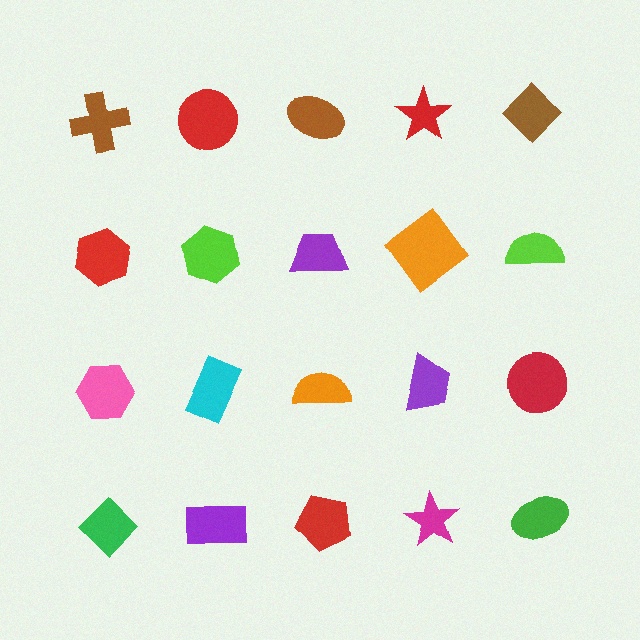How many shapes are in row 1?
5 shapes.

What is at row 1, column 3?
A brown ellipse.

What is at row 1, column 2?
A red circle.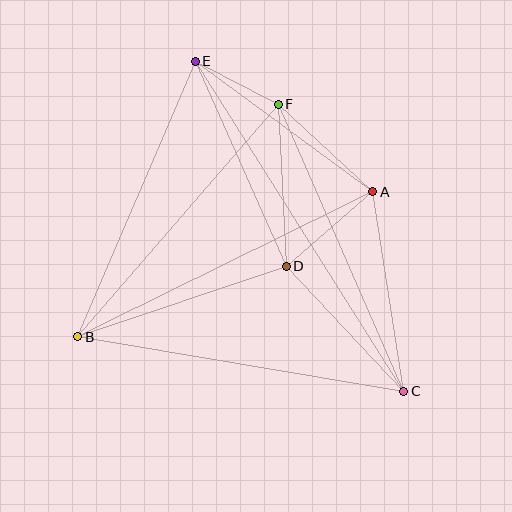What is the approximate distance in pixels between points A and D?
The distance between A and D is approximately 114 pixels.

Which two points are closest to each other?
Points E and F are closest to each other.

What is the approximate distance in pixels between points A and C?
The distance between A and C is approximately 202 pixels.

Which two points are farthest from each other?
Points C and E are farthest from each other.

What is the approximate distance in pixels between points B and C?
The distance between B and C is approximately 331 pixels.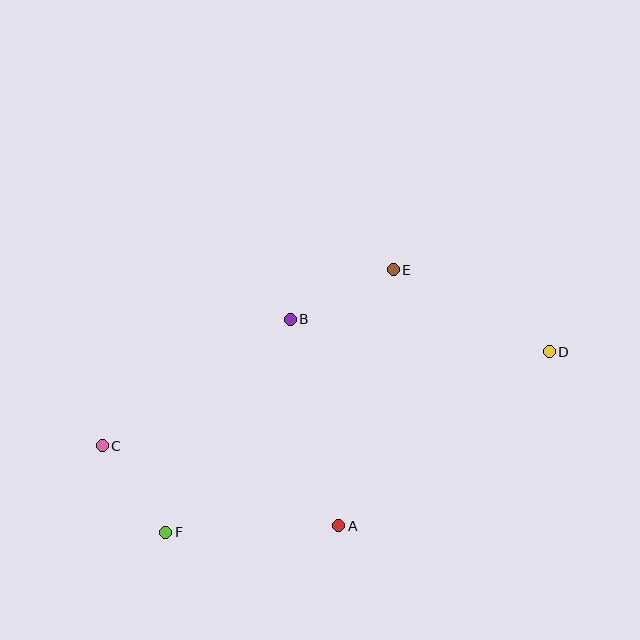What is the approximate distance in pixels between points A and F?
The distance between A and F is approximately 173 pixels.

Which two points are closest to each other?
Points C and F are closest to each other.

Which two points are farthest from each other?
Points C and D are farthest from each other.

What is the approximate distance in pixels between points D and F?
The distance between D and F is approximately 424 pixels.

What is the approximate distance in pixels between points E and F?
The distance between E and F is approximately 348 pixels.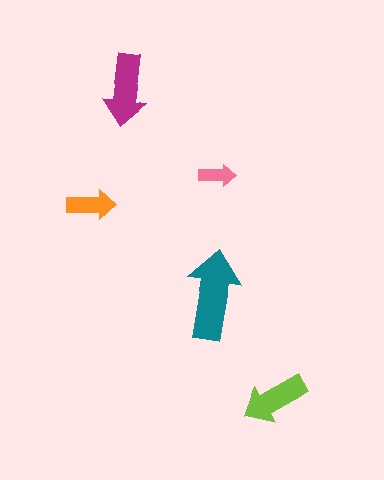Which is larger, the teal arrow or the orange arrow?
The teal one.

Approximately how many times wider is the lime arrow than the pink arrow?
About 2 times wider.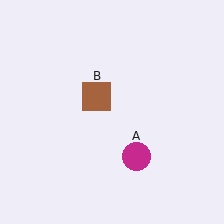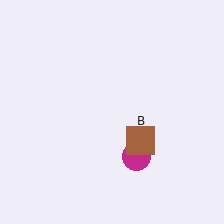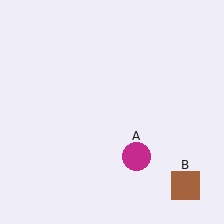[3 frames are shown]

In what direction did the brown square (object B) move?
The brown square (object B) moved down and to the right.